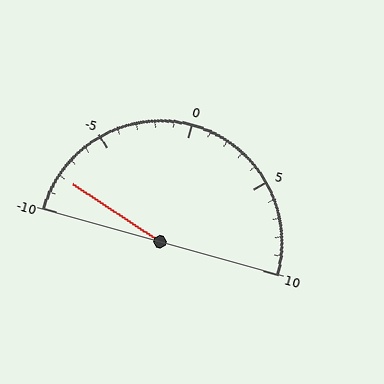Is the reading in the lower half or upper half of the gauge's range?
The reading is in the lower half of the range (-10 to 10).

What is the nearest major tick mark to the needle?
The nearest major tick mark is -10.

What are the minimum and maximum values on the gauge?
The gauge ranges from -10 to 10.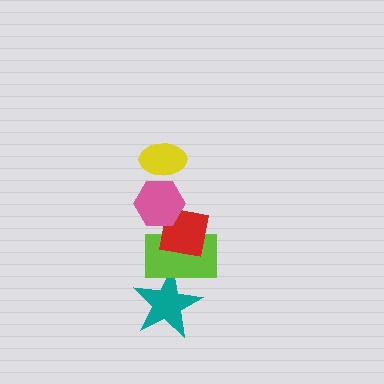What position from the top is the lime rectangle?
The lime rectangle is 4th from the top.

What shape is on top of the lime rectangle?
The red square is on top of the lime rectangle.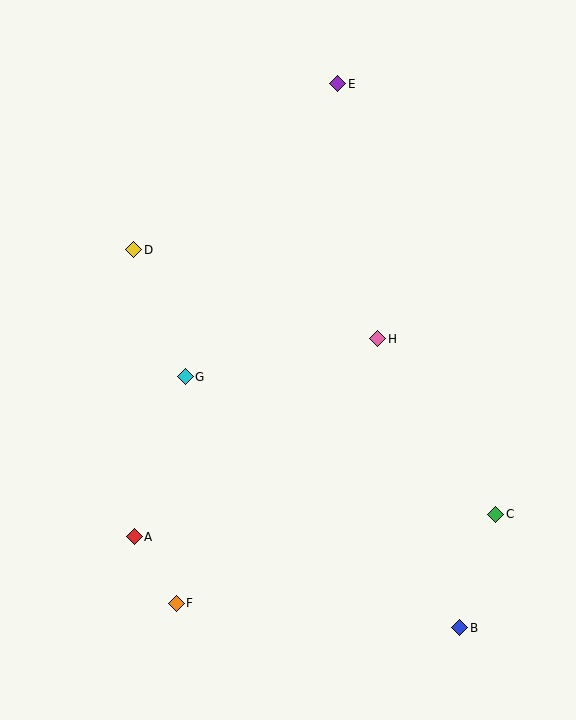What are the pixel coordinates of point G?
Point G is at (185, 377).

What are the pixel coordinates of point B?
Point B is at (460, 628).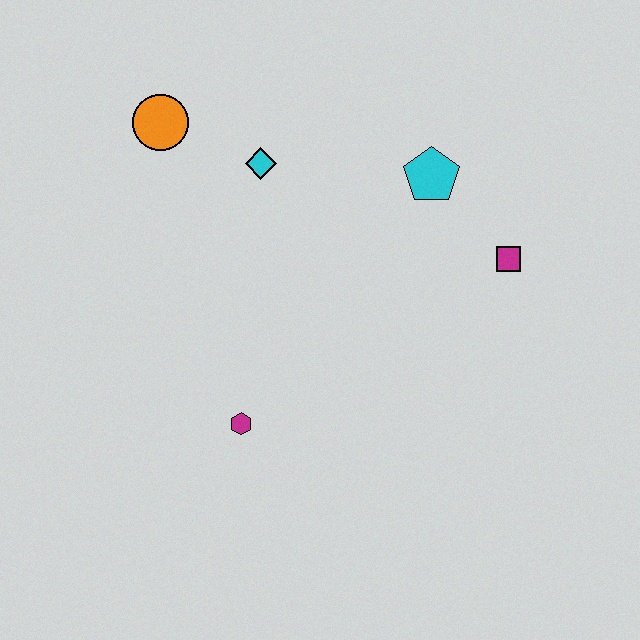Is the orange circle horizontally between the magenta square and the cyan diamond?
No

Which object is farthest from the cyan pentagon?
The magenta hexagon is farthest from the cyan pentagon.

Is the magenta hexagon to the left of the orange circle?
No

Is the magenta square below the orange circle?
Yes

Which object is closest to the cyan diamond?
The orange circle is closest to the cyan diamond.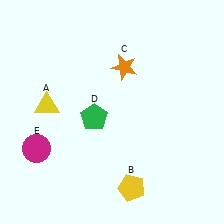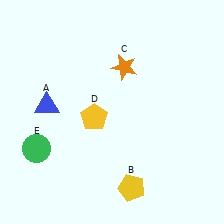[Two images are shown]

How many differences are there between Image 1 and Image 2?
There are 3 differences between the two images.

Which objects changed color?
A changed from yellow to blue. D changed from green to yellow. E changed from magenta to green.